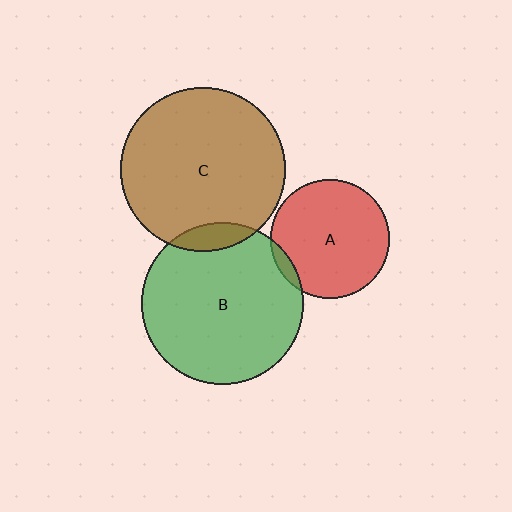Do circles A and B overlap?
Yes.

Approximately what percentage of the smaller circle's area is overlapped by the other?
Approximately 5%.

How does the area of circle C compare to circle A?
Approximately 1.9 times.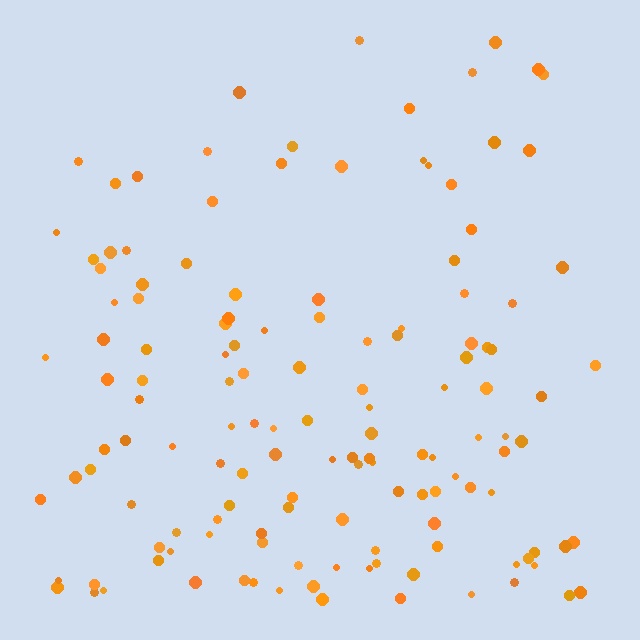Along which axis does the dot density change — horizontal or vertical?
Vertical.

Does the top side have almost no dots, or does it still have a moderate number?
Still a moderate number, just noticeably fewer than the bottom.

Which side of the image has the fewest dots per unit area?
The top.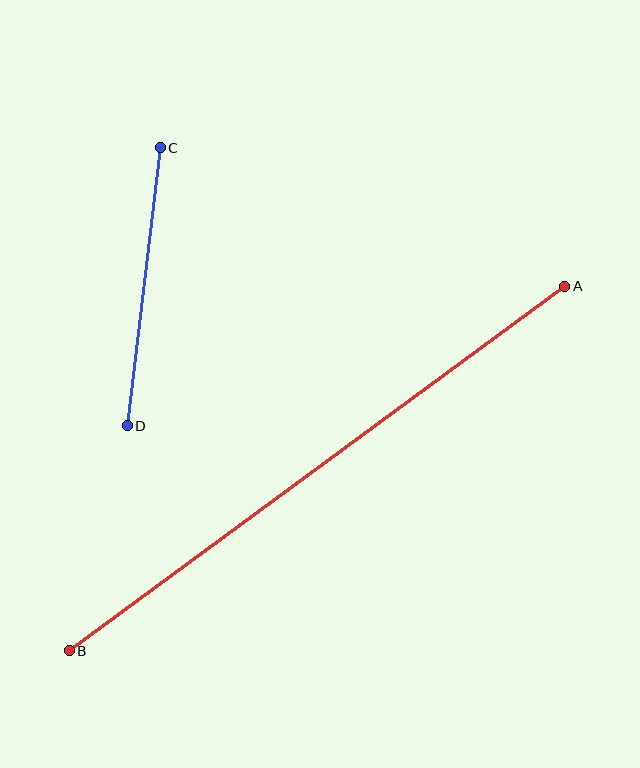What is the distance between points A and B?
The distance is approximately 615 pixels.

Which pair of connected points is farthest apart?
Points A and B are farthest apart.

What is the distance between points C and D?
The distance is approximately 280 pixels.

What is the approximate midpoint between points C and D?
The midpoint is at approximately (144, 287) pixels.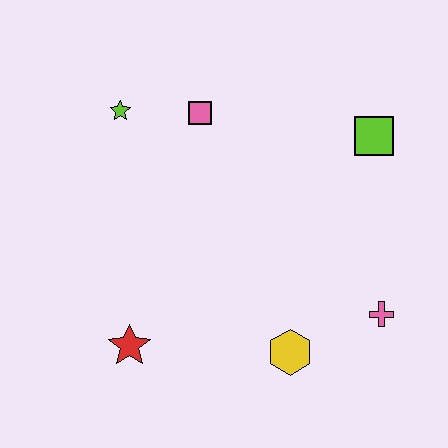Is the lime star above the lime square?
Yes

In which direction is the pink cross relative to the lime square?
The pink cross is below the lime square.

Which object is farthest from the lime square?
The red star is farthest from the lime square.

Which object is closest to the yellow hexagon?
The pink cross is closest to the yellow hexagon.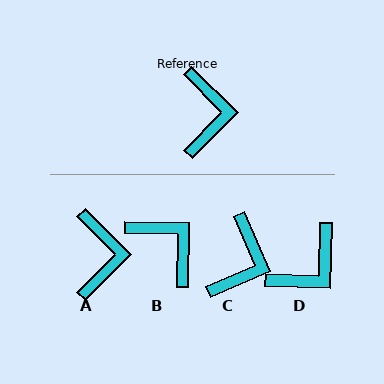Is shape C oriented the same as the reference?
No, it is off by about 22 degrees.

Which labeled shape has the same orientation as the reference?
A.